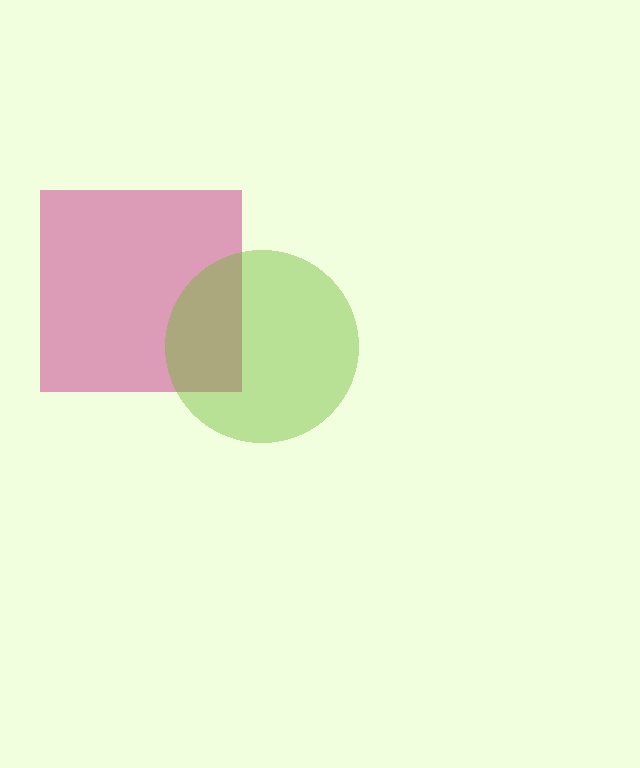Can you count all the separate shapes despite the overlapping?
Yes, there are 2 separate shapes.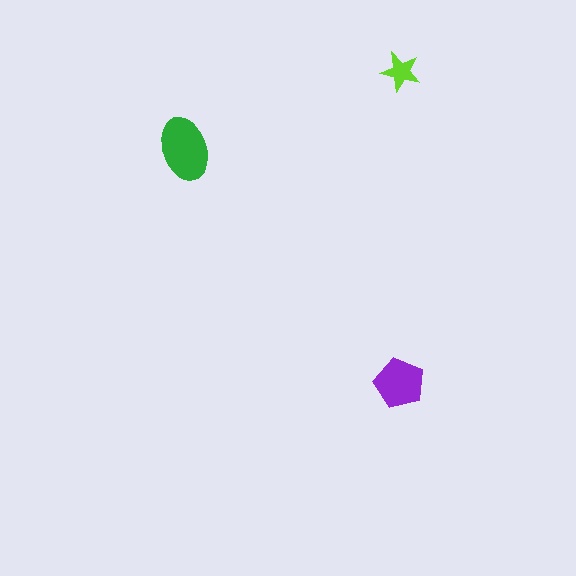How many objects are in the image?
There are 3 objects in the image.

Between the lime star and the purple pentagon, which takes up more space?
The purple pentagon.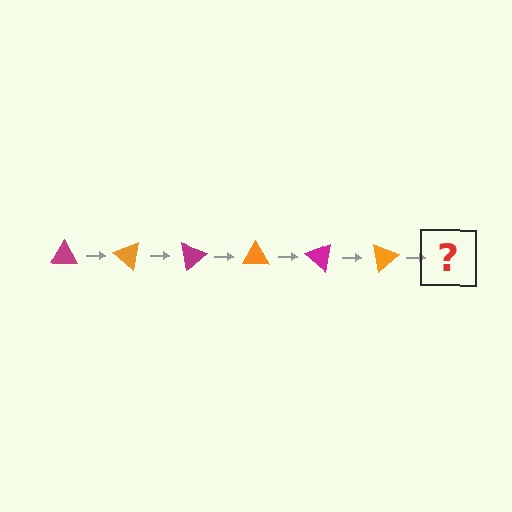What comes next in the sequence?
The next element should be a magenta triangle, rotated 240 degrees from the start.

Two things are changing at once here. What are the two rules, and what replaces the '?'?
The two rules are that it rotates 40 degrees each step and the color cycles through magenta and orange. The '?' should be a magenta triangle, rotated 240 degrees from the start.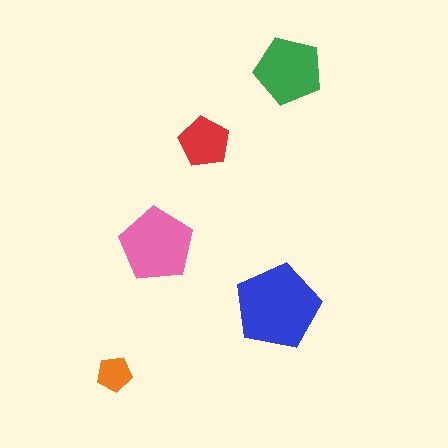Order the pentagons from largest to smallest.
the blue one, the pink one, the green one, the red one, the orange one.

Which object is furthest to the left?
The orange pentagon is leftmost.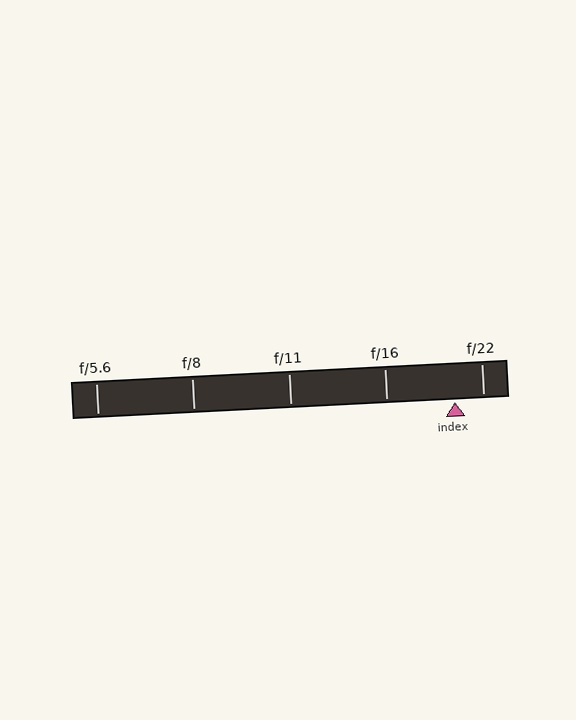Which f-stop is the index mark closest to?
The index mark is closest to f/22.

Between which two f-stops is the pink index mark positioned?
The index mark is between f/16 and f/22.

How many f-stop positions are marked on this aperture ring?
There are 5 f-stop positions marked.